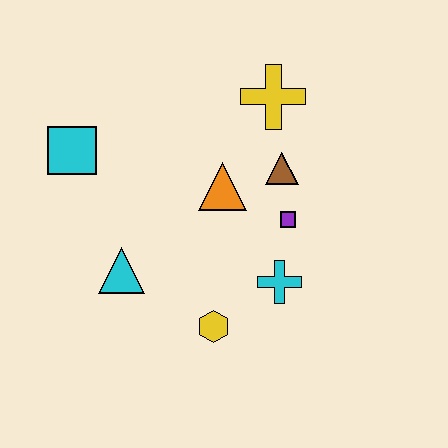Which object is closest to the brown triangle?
The purple square is closest to the brown triangle.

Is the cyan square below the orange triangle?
No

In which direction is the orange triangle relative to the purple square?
The orange triangle is to the left of the purple square.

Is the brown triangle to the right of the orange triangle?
Yes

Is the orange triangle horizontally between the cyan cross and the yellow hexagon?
Yes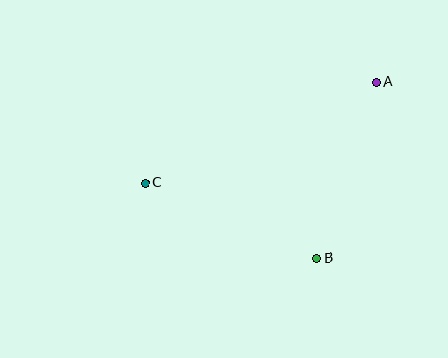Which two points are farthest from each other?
Points A and C are farthest from each other.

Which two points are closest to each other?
Points A and B are closest to each other.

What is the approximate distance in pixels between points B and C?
The distance between B and C is approximately 187 pixels.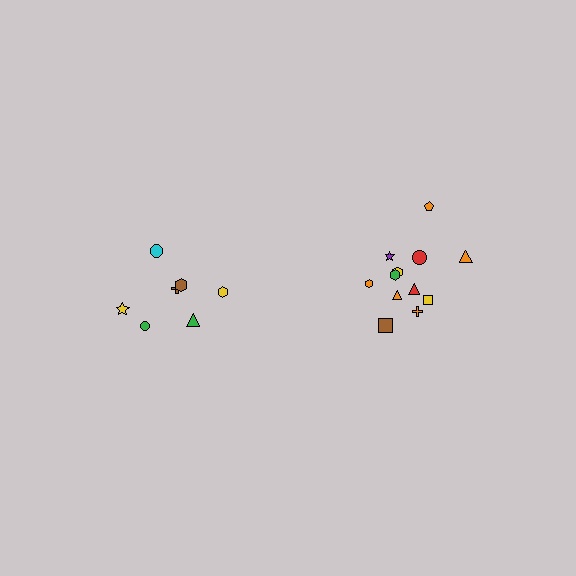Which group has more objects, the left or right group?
The right group.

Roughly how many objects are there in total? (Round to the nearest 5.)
Roughly 20 objects in total.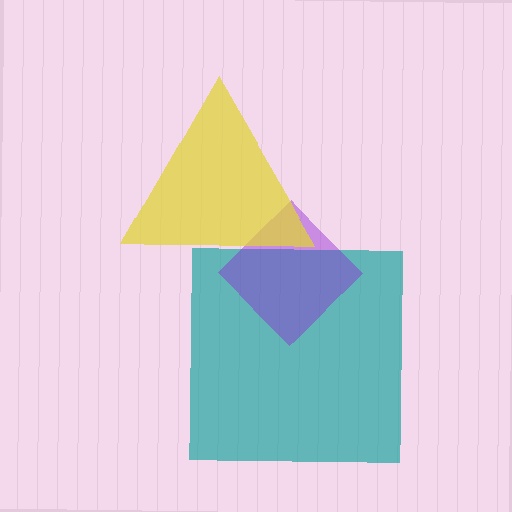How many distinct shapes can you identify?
There are 3 distinct shapes: a teal square, a purple diamond, a yellow triangle.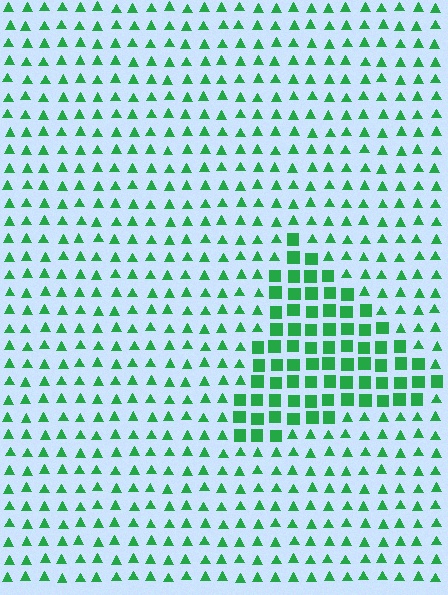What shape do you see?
I see a triangle.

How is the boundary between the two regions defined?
The boundary is defined by a change in element shape: squares inside vs. triangles outside. All elements share the same color and spacing.